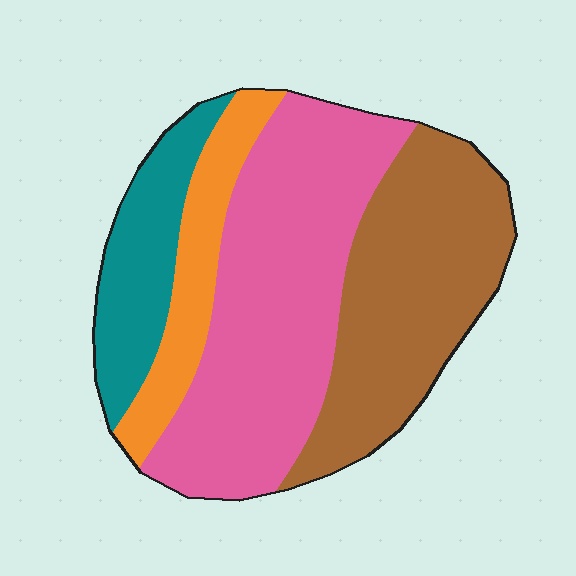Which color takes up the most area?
Pink, at roughly 40%.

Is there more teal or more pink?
Pink.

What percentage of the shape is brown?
Brown covers about 30% of the shape.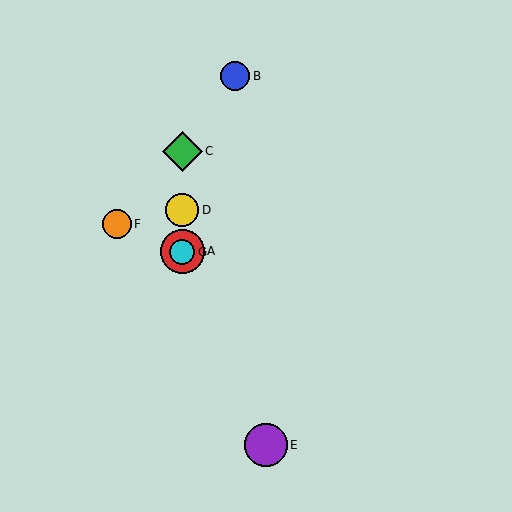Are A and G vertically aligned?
Yes, both are at x≈182.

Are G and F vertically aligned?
No, G is at x≈182 and F is at x≈117.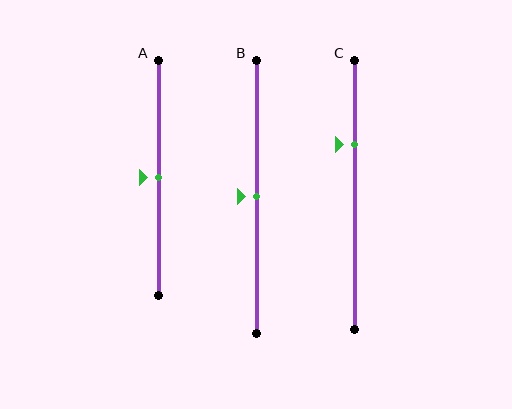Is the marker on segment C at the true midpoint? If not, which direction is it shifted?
No, the marker on segment C is shifted upward by about 19% of the segment length.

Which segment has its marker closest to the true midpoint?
Segment A has its marker closest to the true midpoint.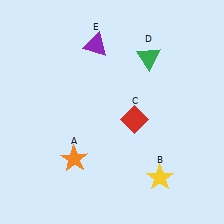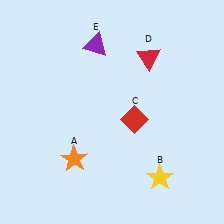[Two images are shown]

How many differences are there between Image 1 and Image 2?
There is 1 difference between the two images.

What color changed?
The triangle (D) changed from green in Image 1 to red in Image 2.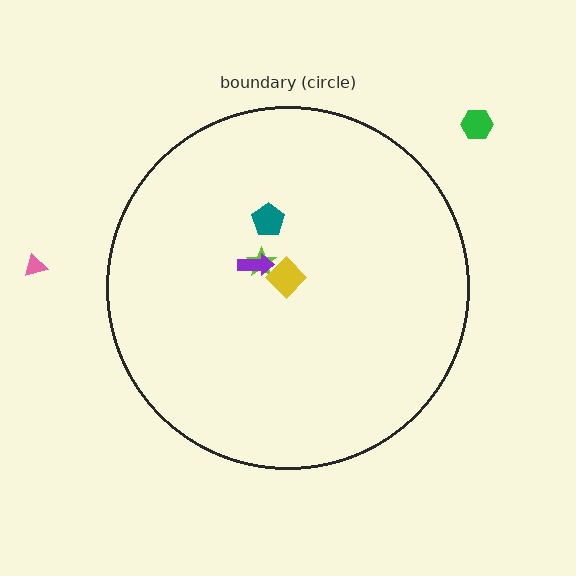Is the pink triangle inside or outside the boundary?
Outside.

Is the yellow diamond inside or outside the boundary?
Inside.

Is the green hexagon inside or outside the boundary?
Outside.